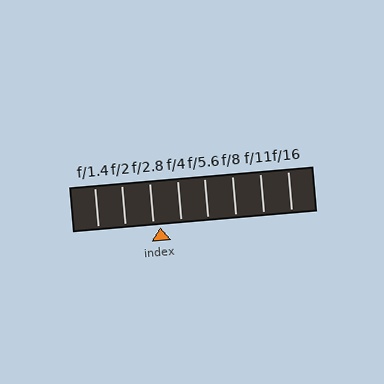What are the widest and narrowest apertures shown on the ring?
The widest aperture shown is f/1.4 and the narrowest is f/16.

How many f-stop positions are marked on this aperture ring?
There are 8 f-stop positions marked.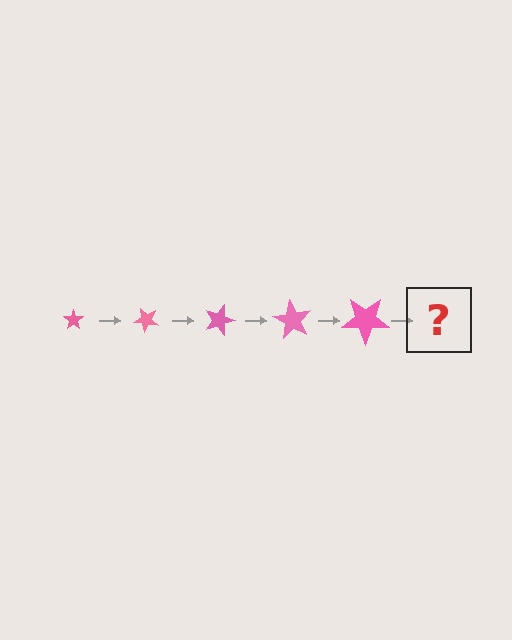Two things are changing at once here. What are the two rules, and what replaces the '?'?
The two rules are that the star grows larger each step and it rotates 45 degrees each step. The '?' should be a star, larger than the previous one and rotated 225 degrees from the start.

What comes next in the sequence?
The next element should be a star, larger than the previous one and rotated 225 degrees from the start.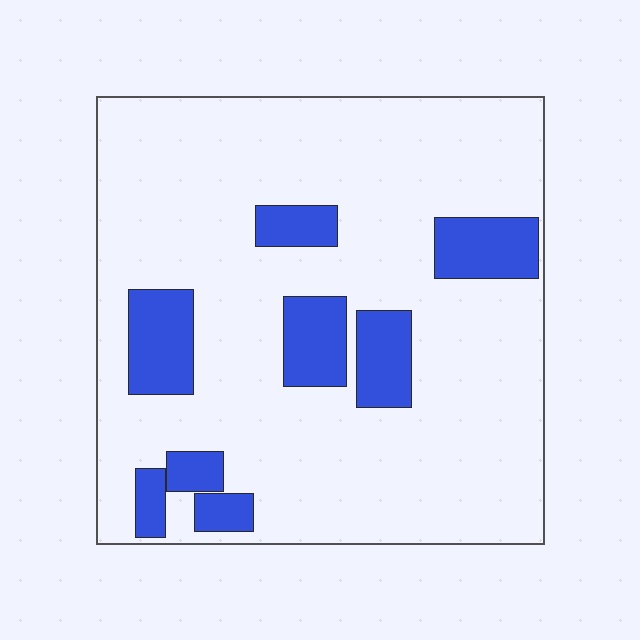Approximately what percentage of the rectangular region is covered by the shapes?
Approximately 15%.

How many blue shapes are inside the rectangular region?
8.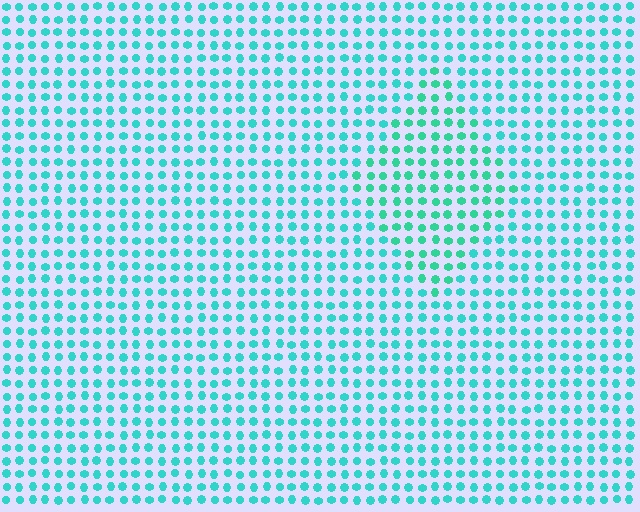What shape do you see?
I see a diamond.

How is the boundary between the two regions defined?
The boundary is defined purely by a slight shift in hue (about 18 degrees). Spacing, size, and orientation are identical on both sides.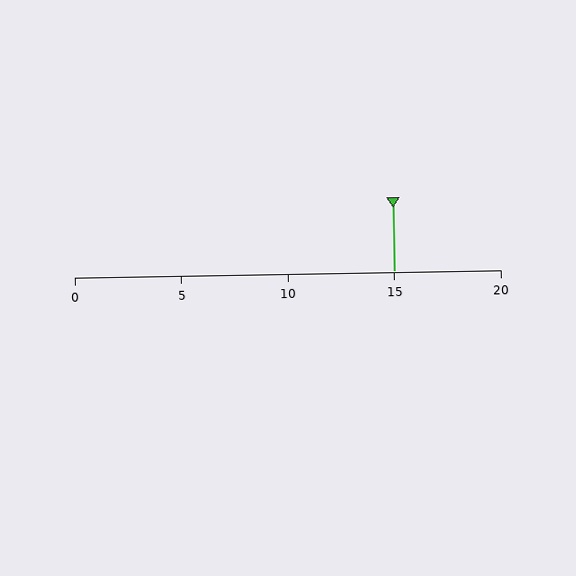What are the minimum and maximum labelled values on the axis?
The axis runs from 0 to 20.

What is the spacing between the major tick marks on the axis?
The major ticks are spaced 5 apart.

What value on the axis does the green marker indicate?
The marker indicates approximately 15.